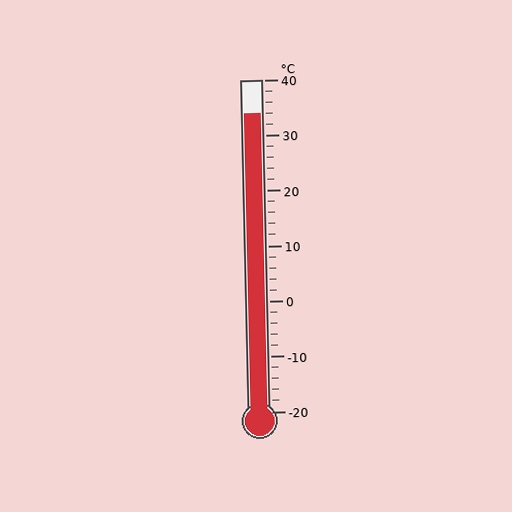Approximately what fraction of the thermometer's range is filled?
The thermometer is filled to approximately 90% of its range.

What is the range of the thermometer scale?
The thermometer scale ranges from -20°C to 40°C.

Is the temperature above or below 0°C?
The temperature is above 0°C.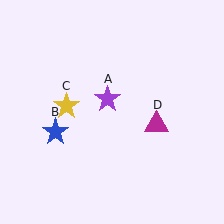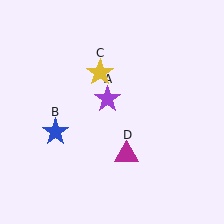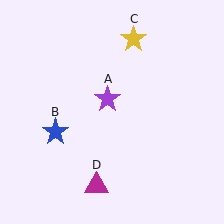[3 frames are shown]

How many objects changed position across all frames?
2 objects changed position: yellow star (object C), magenta triangle (object D).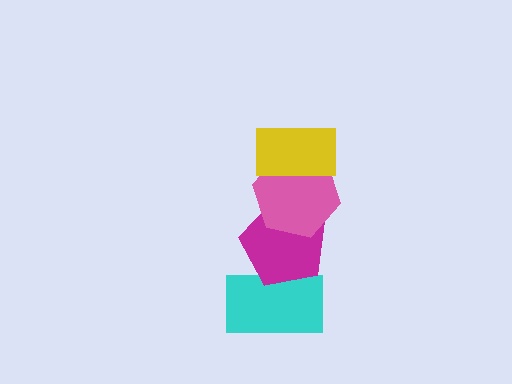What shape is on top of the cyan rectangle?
The magenta pentagon is on top of the cyan rectangle.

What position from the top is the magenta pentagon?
The magenta pentagon is 3rd from the top.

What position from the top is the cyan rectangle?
The cyan rectangle is 4th from the top.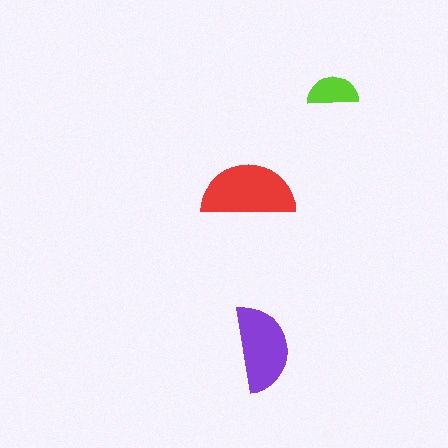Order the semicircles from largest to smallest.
the red one, the purple one, the lime one.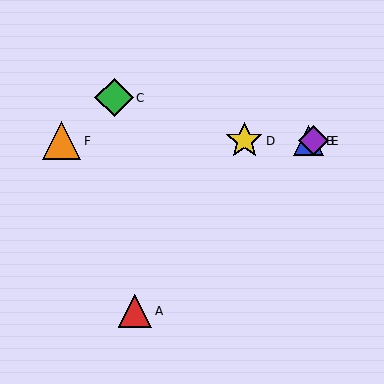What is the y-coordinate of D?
Object D is at y≈141.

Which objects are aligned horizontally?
Objects B, D, E, F are aligned horizontally.